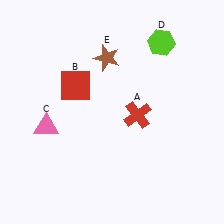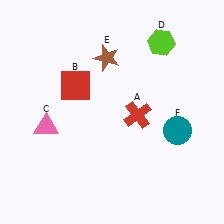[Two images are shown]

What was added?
A teal circle (F) was added in Image 2.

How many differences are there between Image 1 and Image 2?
There is 1 difference between the two images.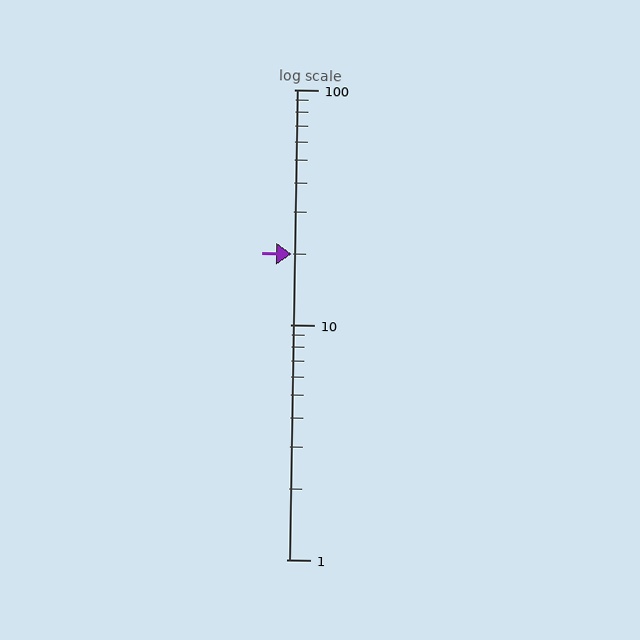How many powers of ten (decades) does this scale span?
The scale spans 2 decades, from 1 to 100.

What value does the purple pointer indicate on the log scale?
The pointer indicates approximately 20.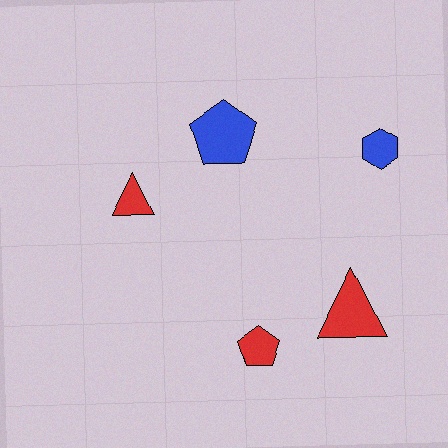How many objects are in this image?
There are 5 objects.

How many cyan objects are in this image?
There are no cyan objects.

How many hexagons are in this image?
There is 1 hexagon.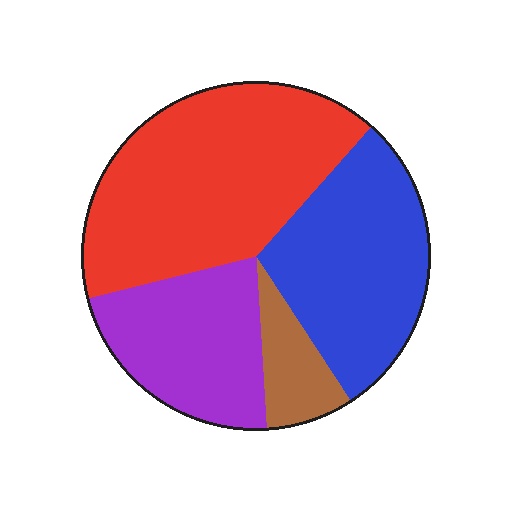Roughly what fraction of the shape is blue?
Blue covers about 30% of the shape.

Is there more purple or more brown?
Purple.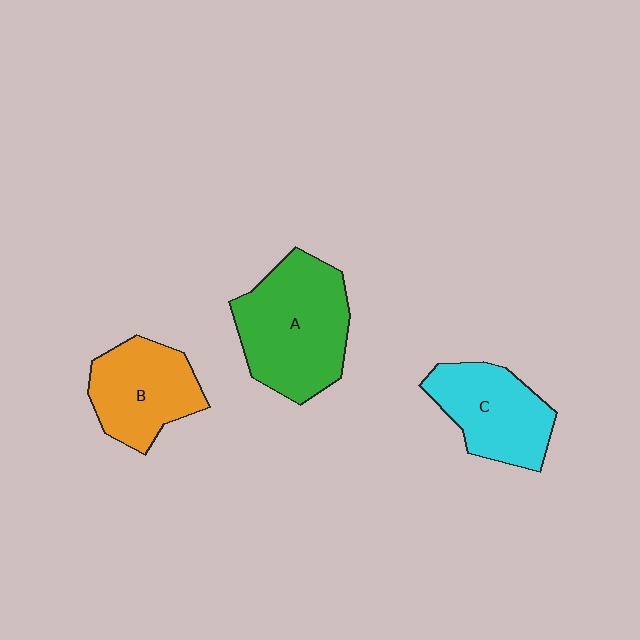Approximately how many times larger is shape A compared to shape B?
Approximately 1.4 times.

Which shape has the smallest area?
Shape B (orange).